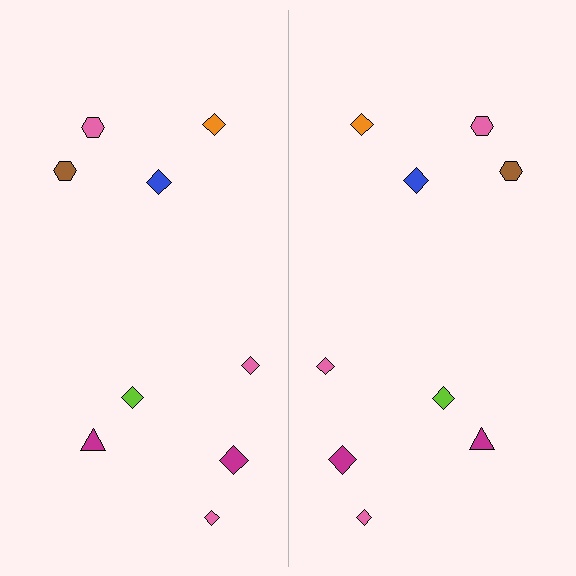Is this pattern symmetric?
Yes, this pattern has bilateral (reflection) symmetry.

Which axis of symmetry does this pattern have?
The pattern has a vertical axis of symmetry running through the center of the image.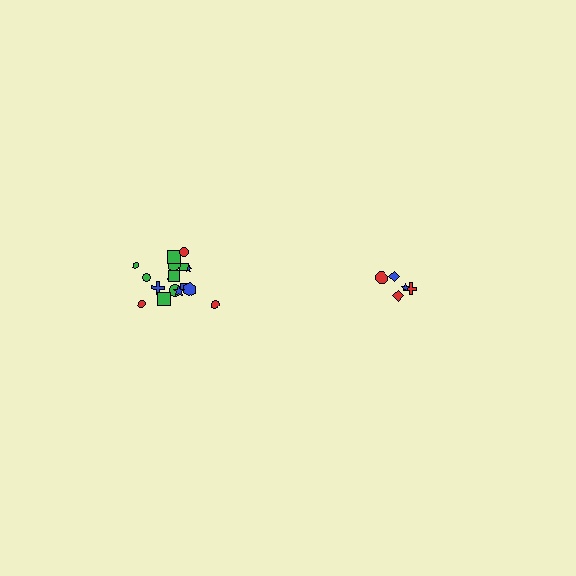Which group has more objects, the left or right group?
The left group.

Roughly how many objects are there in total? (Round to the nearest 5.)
Roughly 25 objects in total.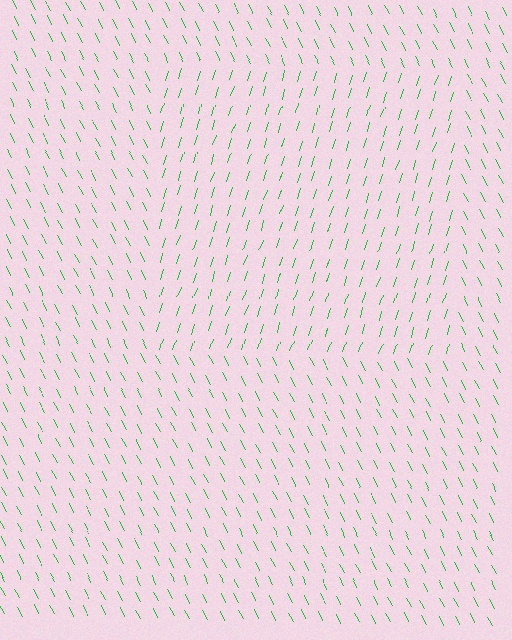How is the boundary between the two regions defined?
The boundary is defined purely by a change in line orientation (approximately 45 degrees difference). All lines are the same color and thickness.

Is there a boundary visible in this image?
Yes, there is a texture boundary formed by a change in line orientation.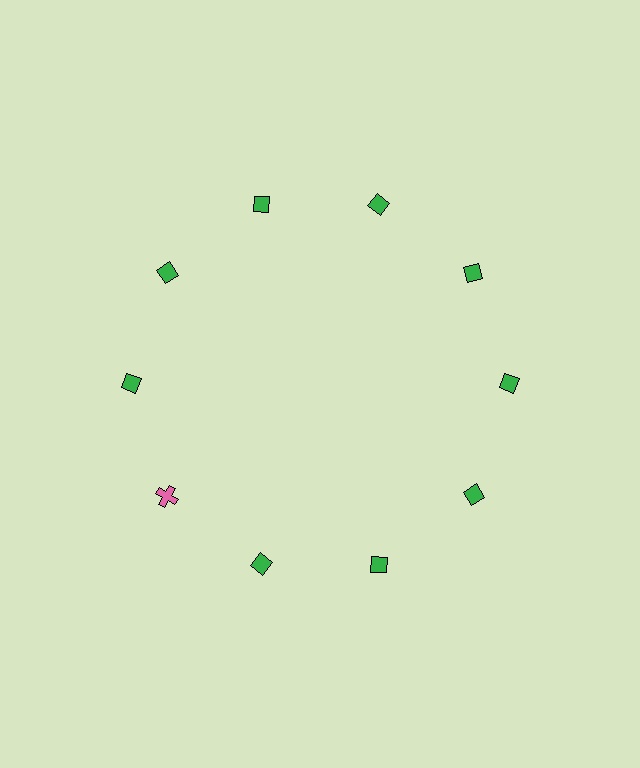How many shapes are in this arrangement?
There are 10 shapes arranged in a ring pattern.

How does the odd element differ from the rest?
It differs in both color (pink instead of green) and shape (cross instead of diamond).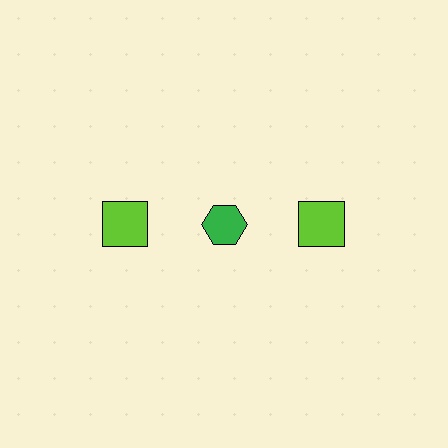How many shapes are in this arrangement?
There are 3 shapes arranged in a grid pattern.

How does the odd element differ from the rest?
It differs in both color (green instead of lime) and shape (hexagon instead of square).